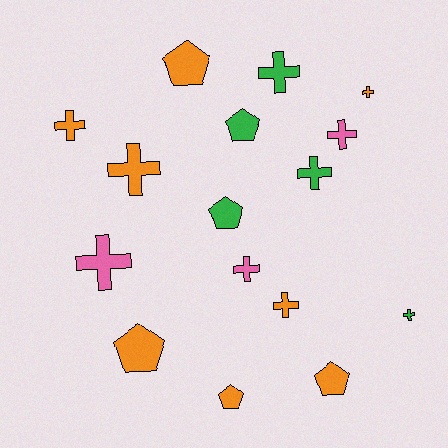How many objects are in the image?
There are 16 objects.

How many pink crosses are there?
There are 3 pink crosses.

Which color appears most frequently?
Orange, with 8 objects.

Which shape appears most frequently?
Cross, with 10 objects.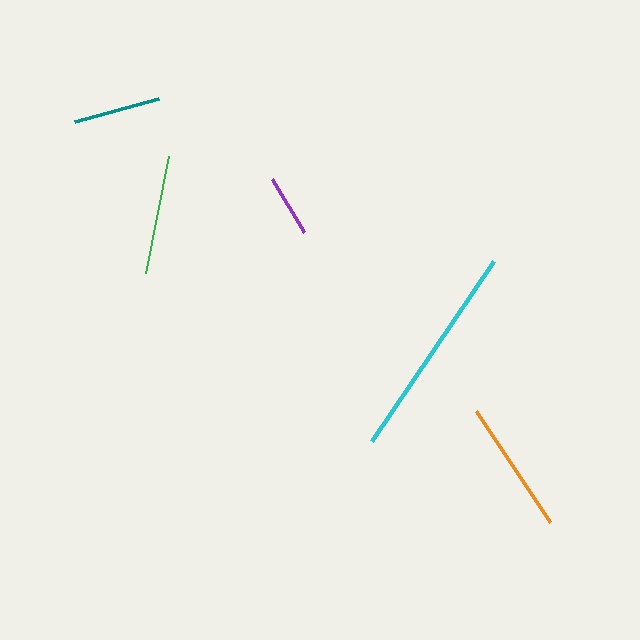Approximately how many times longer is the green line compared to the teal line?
The green line is approximately 1.4 times the length of the teal line.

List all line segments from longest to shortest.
From longest to shortest: cyan, orange, green, teal, purple.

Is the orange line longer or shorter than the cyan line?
The cyan line is longer than the orange line.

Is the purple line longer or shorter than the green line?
The green line is longer than the purple line.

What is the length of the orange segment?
The orange segment is approximately 133 pixels long.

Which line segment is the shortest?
The purple line is the shortest at approximately 62 pixels.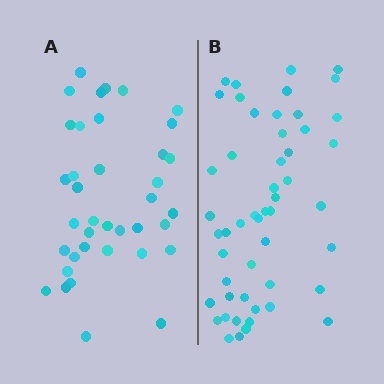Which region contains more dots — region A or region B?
Region B (the right region) has more dots.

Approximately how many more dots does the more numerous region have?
Region B has approximately 15 more dots than region A.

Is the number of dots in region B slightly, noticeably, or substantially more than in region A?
Region B has noticeably more, but not dramatically so. The ratio is roughly 1.3 to 1.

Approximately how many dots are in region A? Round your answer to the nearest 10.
About 40 dots. (The exact count is 38, which rounds to 40.)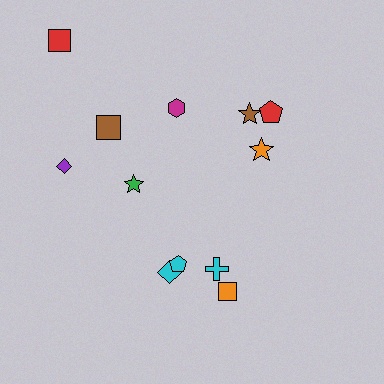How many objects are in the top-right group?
There are 3 objects.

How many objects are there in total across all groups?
There are 12 objects.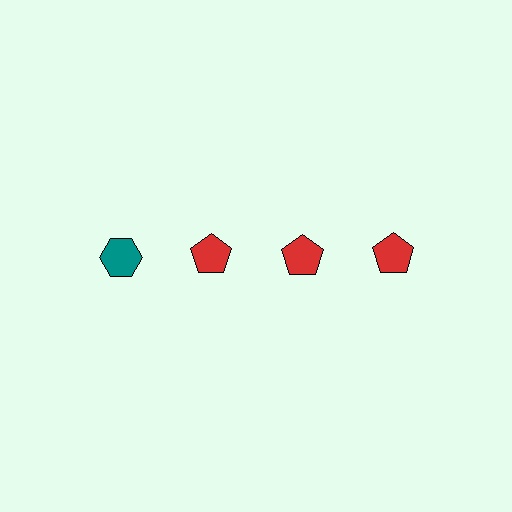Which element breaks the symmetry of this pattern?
The teal hexagon in the top row, leftmost column breaks the symmetry. All other shapes are red pentagons.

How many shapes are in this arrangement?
There are 4 shapes arranged in a grid pattern.